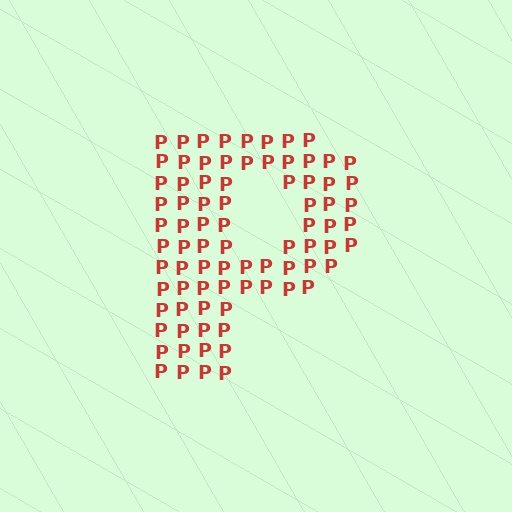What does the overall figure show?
The overall figure shows the letter P.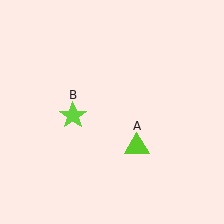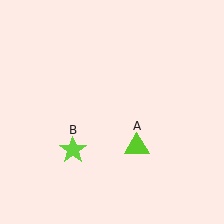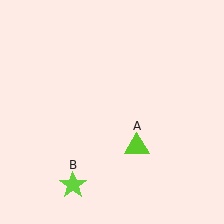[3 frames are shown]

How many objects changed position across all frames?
1 object changed position: lime star (object B).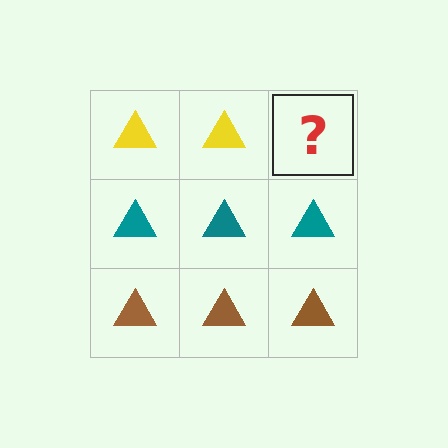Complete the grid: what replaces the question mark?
The question mark should be replaced with a yellow triangle.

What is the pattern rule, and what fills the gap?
The rule is that each row has a consistent color. The gap should be filled with a yellow triangle.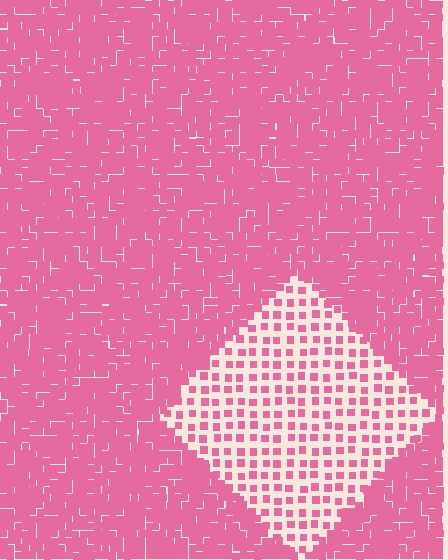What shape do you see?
I see a diamond.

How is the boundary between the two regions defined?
The boundary is defined by a change in element density (approximately 2.9x ratio). All elements are the same color, size, and shape.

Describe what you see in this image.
The image contains small pink elements arranged at two different densities. A diamond-shaped region is visible where the elements are less densely packed than the surrounding area.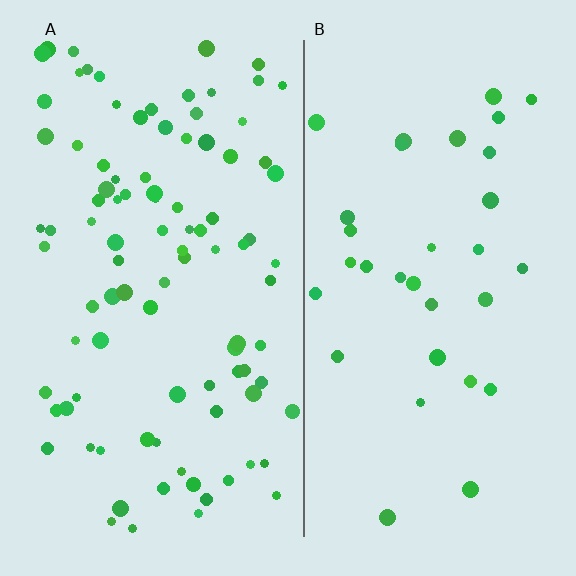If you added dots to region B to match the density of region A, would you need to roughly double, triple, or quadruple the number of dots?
Approximately triple.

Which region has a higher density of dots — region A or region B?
A (the left).